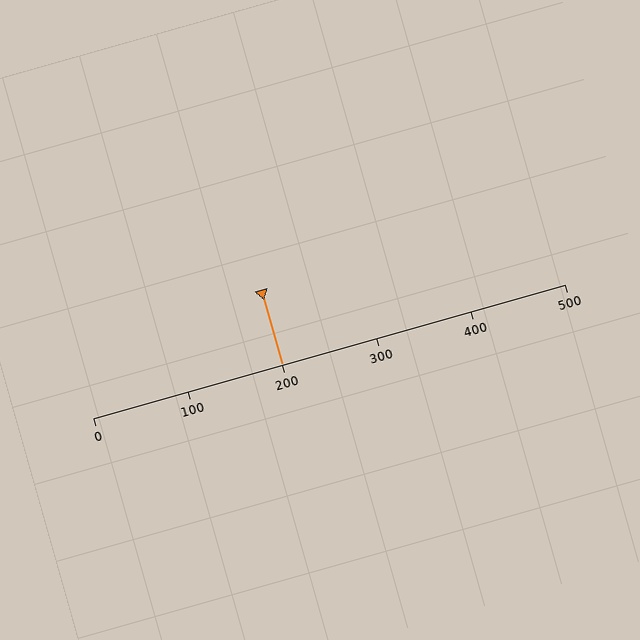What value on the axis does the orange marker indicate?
The marker indicates approximately 200.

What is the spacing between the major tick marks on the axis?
The major ticks are spaced 100 apart.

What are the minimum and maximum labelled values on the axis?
The axis runs from 0 to 500.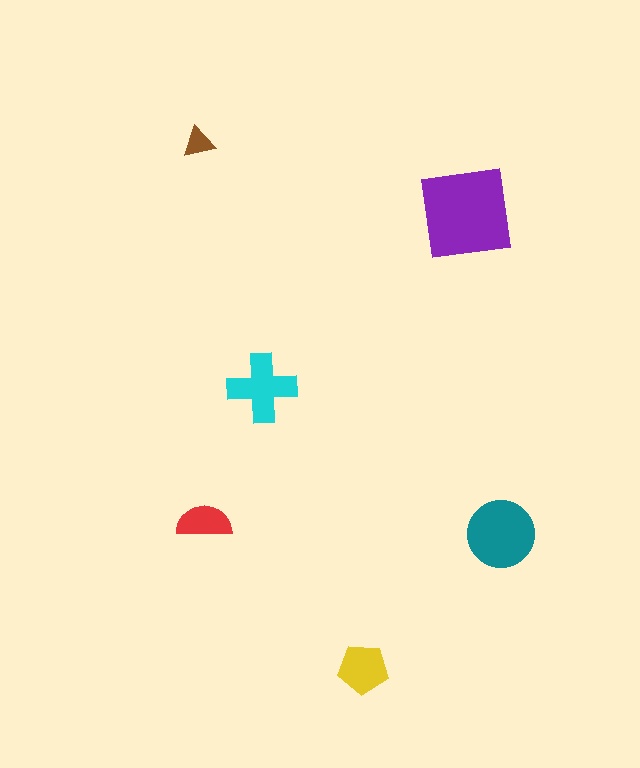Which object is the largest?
The purple square.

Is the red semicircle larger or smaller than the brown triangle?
Larger.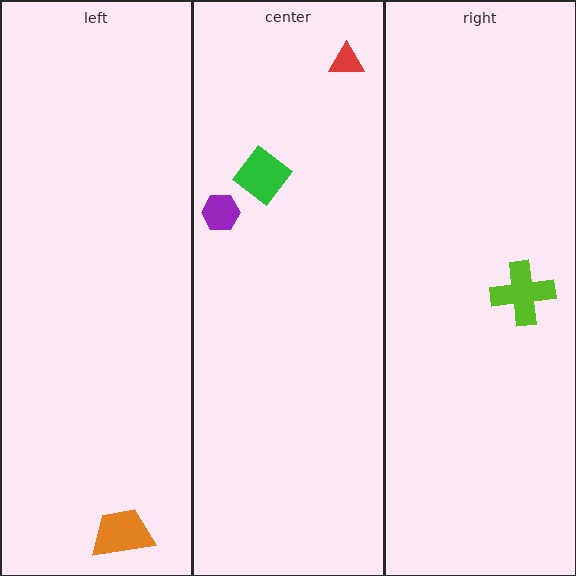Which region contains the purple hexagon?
The center region.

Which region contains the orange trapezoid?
The left region.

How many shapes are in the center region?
3.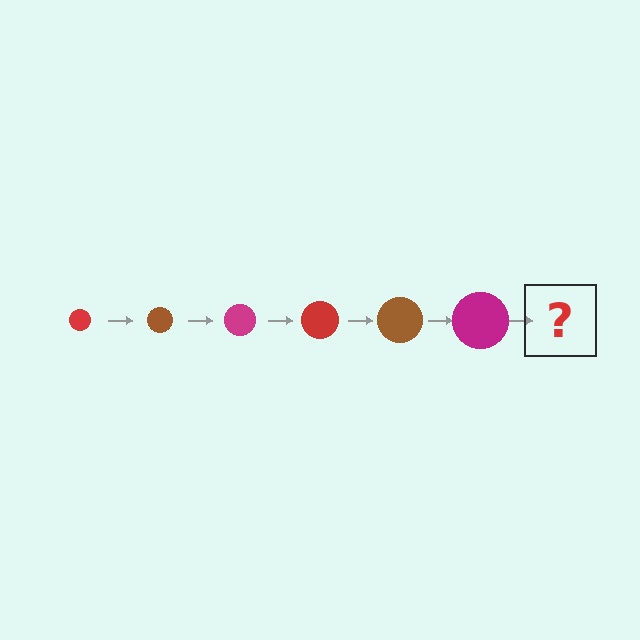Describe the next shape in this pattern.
It should be a red circle, larger than the previous one.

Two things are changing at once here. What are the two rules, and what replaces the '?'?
The two rules are that the circle grows larger each step and the color cycles through red, brown, and magenta. The '?' should be a red circle, larger than the previous one.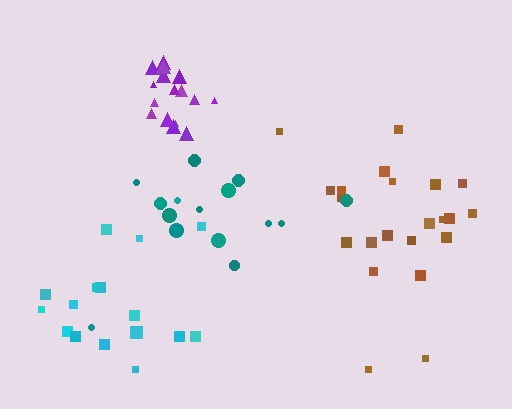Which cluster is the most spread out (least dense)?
Teal.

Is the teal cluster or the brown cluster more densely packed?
Brown.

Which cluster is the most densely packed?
Purple.